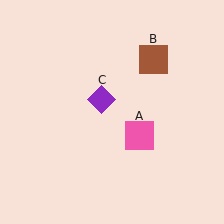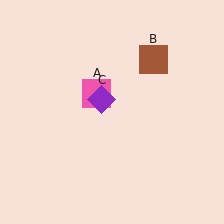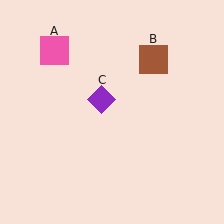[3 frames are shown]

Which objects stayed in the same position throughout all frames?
Brown square (object B) and purple diamond (object C) remained stationary.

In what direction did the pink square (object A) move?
The pink square (object A) moved up and to the left.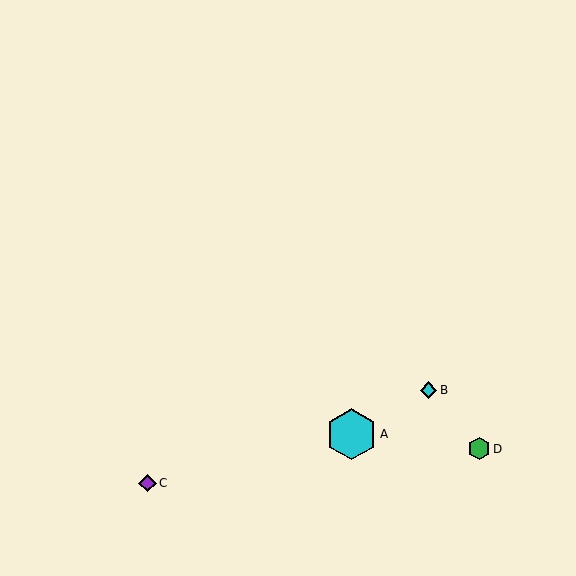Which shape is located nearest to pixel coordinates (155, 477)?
The purple diamond (labeled C) at (147, 483) is nearest to that location.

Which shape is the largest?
The cyan hexagon (labeled A) is the largest.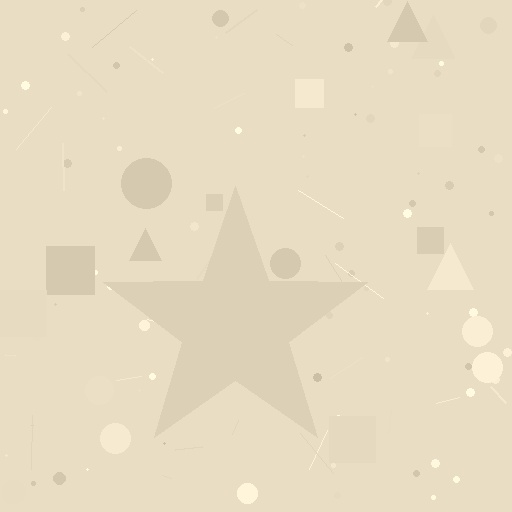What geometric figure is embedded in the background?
A star is embedded in the background.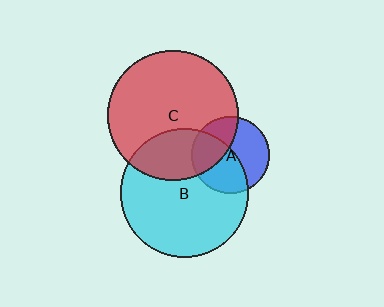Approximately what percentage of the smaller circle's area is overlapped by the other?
Approximately 35%.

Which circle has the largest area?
Circle C (red).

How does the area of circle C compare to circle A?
Approximately 2.8 times.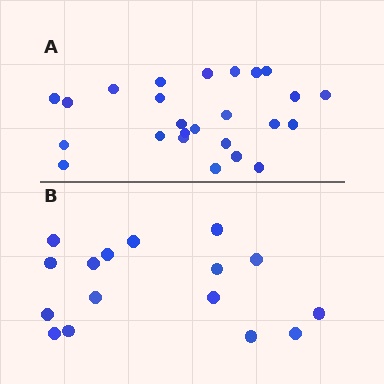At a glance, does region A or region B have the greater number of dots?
Region A (the top region) has more dots.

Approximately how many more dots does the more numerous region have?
Region A has roughly 8 or so more dots than region B.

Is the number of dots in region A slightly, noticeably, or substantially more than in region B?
Region A has substantially more. The ratio is roughly 1.6 to 1.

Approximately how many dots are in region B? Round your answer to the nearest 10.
About 20 dots. (The exact count is 16, which rounds to 20.)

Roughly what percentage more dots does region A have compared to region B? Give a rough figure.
About 55% more.